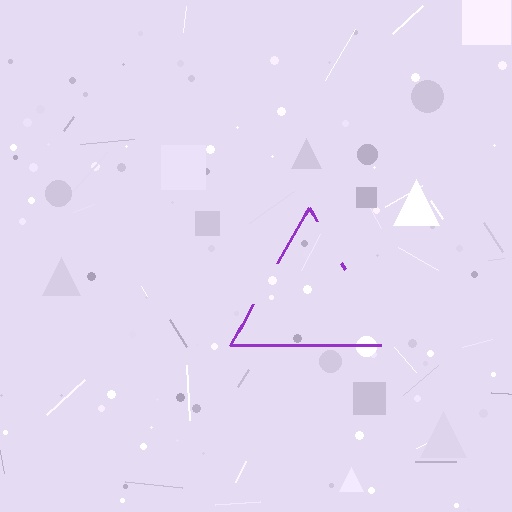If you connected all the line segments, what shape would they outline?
They would outline a triangle.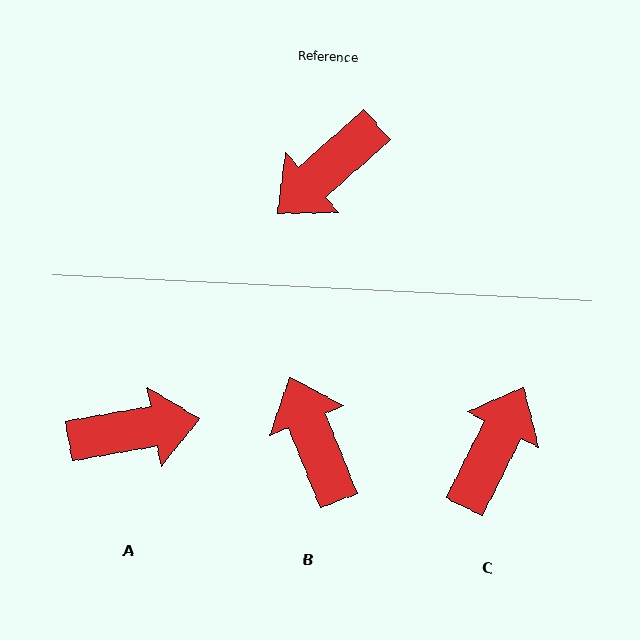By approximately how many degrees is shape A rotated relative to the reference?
Approximately 148 degrees counter-clockwise.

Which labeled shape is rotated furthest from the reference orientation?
C, about 158 degrees away.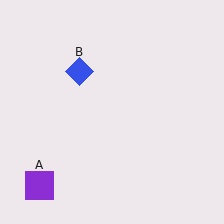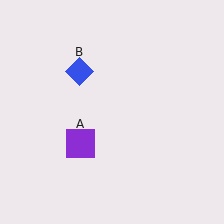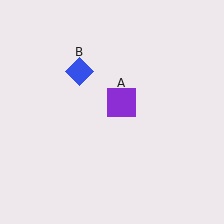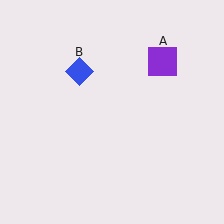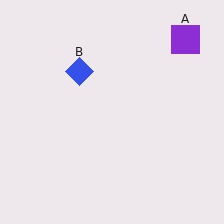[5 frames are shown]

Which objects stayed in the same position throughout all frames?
Blue diamond (object B) remained stationary.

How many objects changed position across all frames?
1 object changed position: purple square (object A).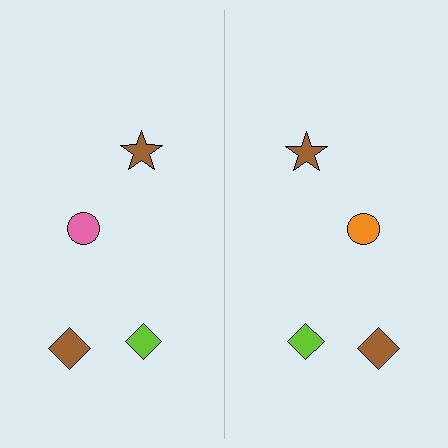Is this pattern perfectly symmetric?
No, the pattern is not perfectly symmetric. The orange circle on the right side breaks the symmetry — its mirror counterpart is pink.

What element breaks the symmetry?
The orange circle on the right side breaks the symmetry — its mirror counterpart is pink.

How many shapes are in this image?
There are 8 shapes in this image.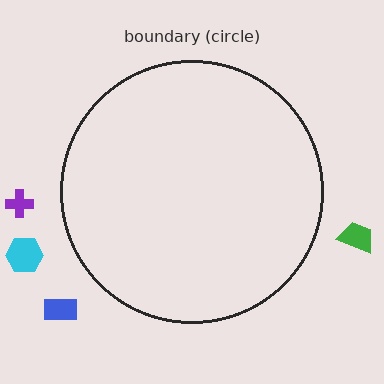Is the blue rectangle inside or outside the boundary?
Outside.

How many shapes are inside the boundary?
0 inside, 4 outside.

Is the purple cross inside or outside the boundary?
Outside.